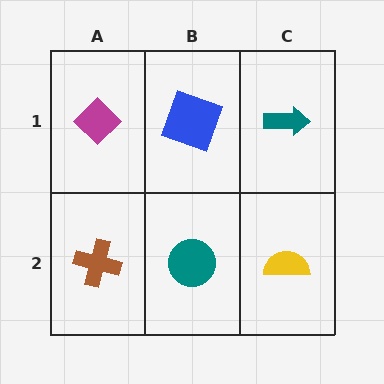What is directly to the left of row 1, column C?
A blue square.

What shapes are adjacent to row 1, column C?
A yellow semicircle (row 2, column C), a blue square (row 1, column B).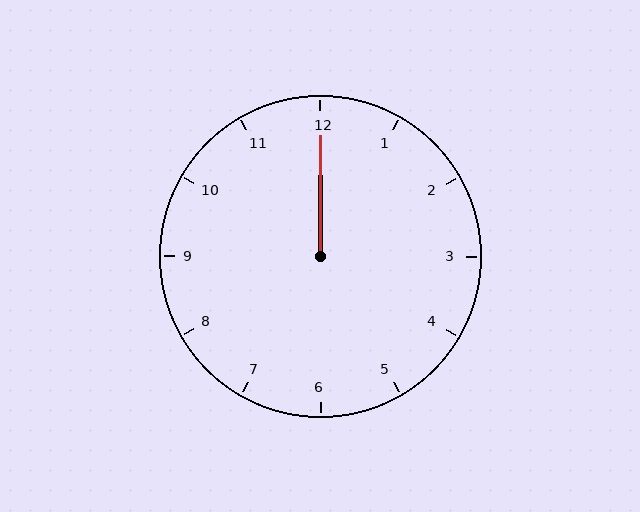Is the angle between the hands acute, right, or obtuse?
It is acute.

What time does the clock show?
12:00.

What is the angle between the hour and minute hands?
Approximately 0 degrees.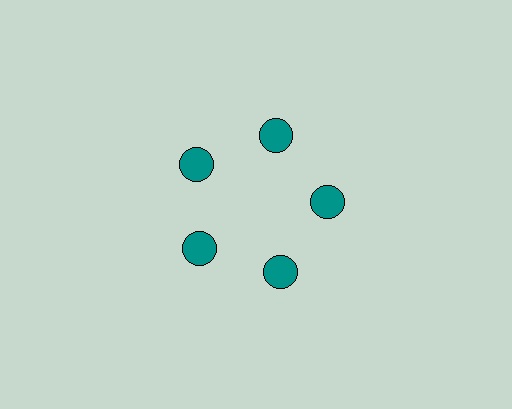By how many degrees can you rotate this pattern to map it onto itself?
The pattern maps onto itself every 72 degrees of rotation.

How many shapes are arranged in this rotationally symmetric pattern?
There are 5 shapes, arranged in 5 groups of 1.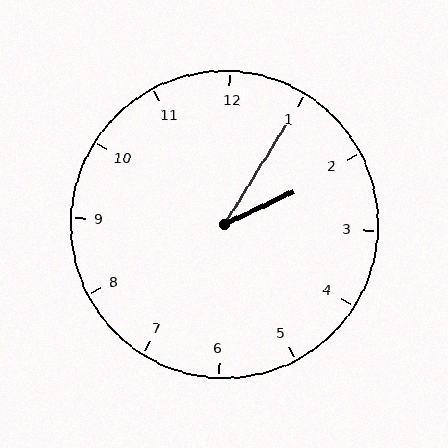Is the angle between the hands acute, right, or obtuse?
It is acute.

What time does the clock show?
2:05.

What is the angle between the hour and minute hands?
Approximately 32 degrees.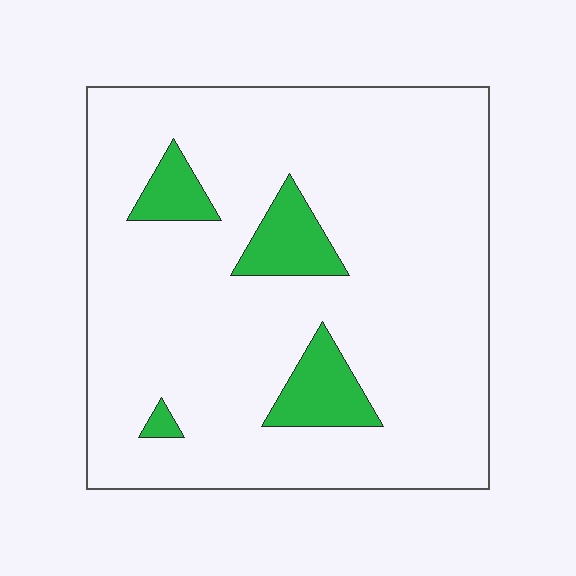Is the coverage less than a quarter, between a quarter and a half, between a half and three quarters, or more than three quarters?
Less than a quarter.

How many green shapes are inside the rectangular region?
4.